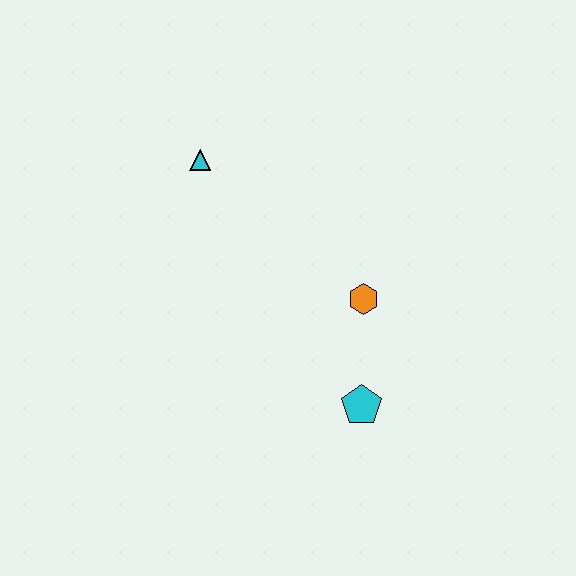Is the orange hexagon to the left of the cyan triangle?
No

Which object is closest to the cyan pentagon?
The orange hexagon is closest to the cyan pentagon.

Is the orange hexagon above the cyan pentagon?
Yes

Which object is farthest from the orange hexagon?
The cyan triangle is farthest from the orange hexagon.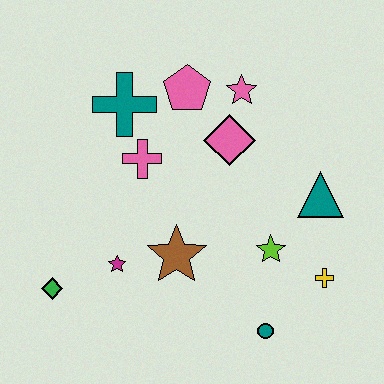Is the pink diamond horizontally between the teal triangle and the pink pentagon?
Yes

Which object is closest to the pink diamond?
The pink star is closest to the pink diamond.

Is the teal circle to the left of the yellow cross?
Yes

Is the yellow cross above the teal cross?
No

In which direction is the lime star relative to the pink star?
The lime star is below the pink star.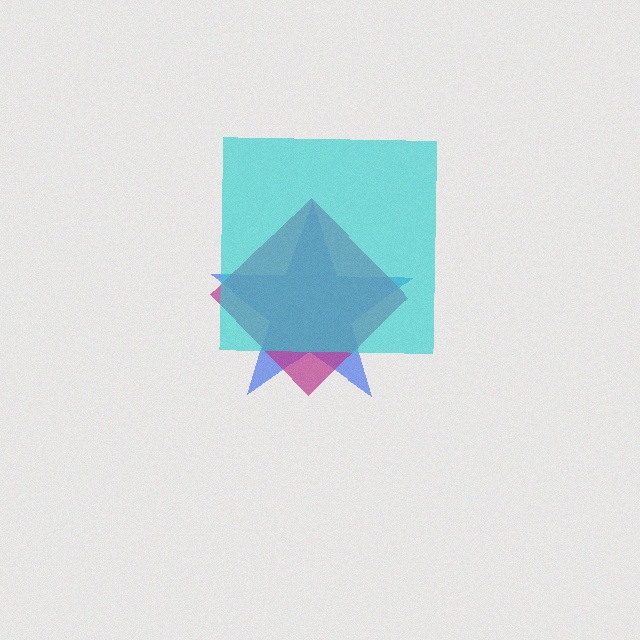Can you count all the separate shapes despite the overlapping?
Yes, there are 3 separate shapes.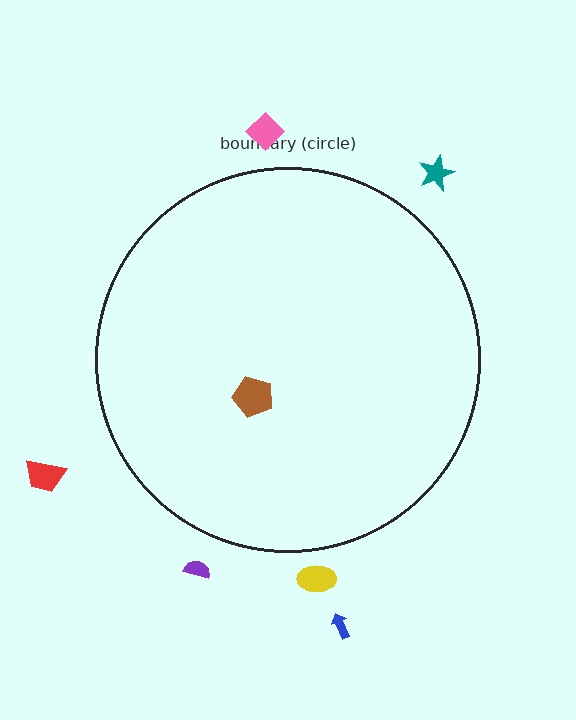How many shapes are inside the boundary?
1 inside, 6 outside.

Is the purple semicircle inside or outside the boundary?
Outside.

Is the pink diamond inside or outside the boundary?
Outside.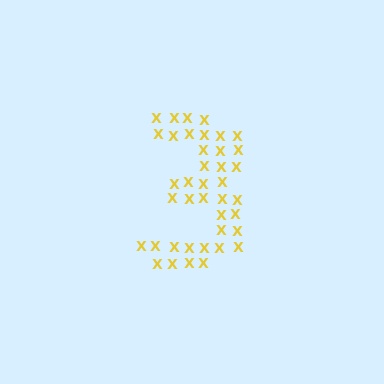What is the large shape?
The large shape is the digit 3.